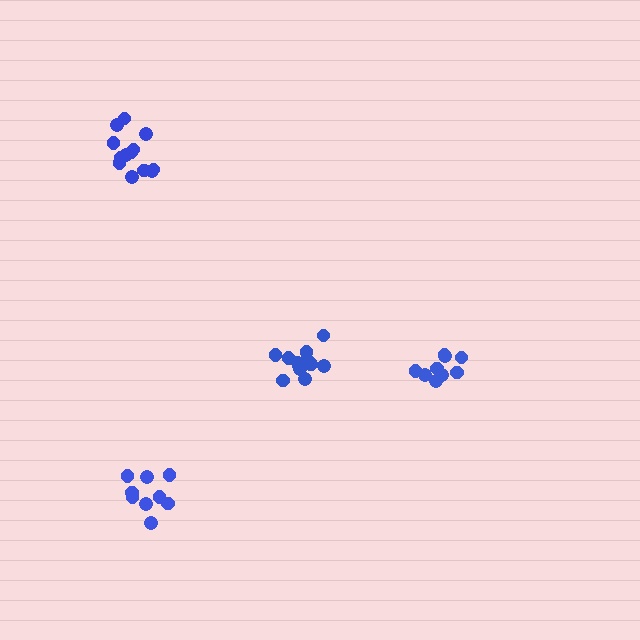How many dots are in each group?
Group 1: 13 dots, Group 2: 9 dots, Group 3: 9 dots, Group 4: 13 dots (44 total).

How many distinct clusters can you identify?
There are 4 distinct clusters.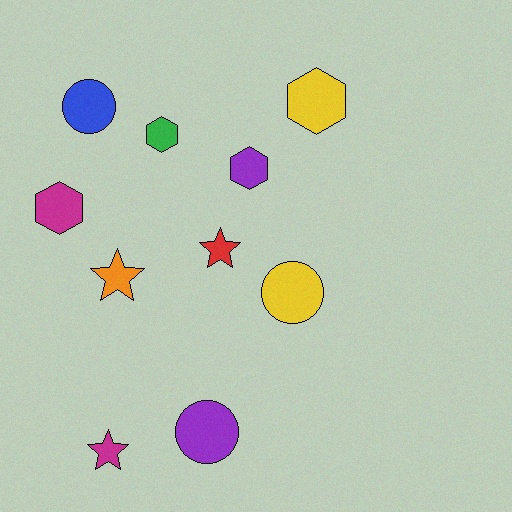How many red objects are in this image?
There is 1 red object.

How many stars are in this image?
There are 3 stars.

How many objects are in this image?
There are 10 objects.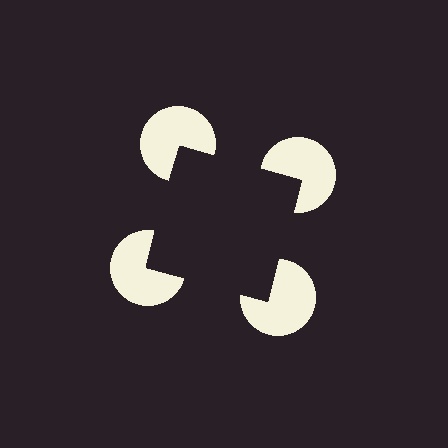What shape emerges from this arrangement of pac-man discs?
An illusory square — its edges are inferred from the aligned wedge cuts in the pac-man discs, not physically drawn.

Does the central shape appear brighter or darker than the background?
It typically appears slightly darker than the background, even though no actual brightness change is drawn.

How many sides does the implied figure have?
4 sides.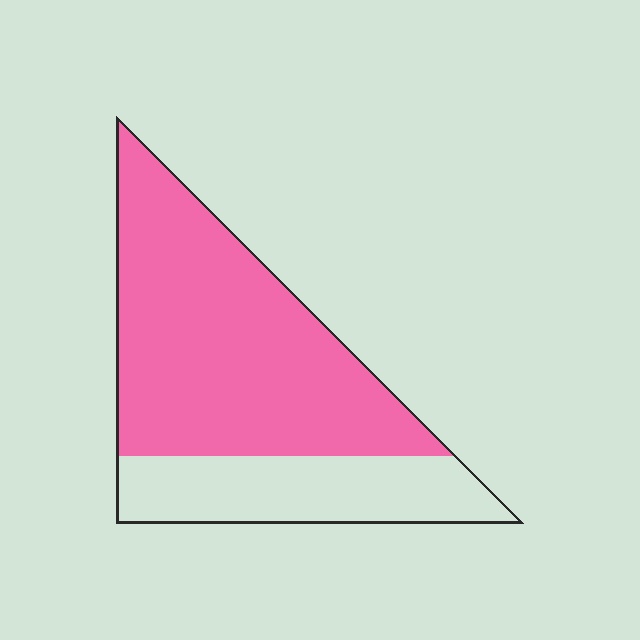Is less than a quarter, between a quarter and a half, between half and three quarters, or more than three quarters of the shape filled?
Between half and three quarters.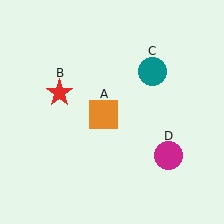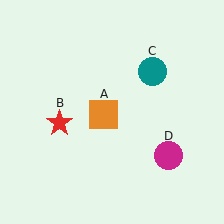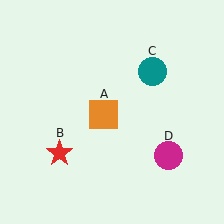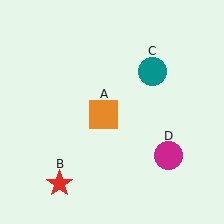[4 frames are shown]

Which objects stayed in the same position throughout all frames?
Orange square (object A) and teal circle (object C) and magenta circle (object D) remained stationary.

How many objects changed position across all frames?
1 object changed position: red star (object B).